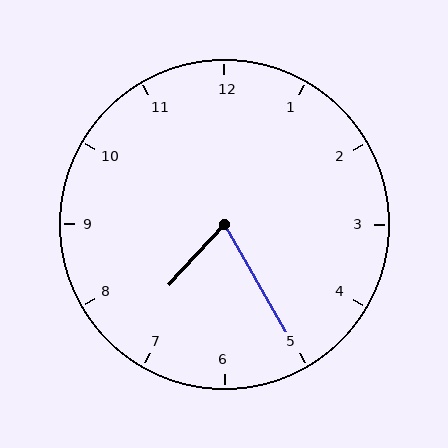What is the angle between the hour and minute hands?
Approximately 72 degrees.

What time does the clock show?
7:25.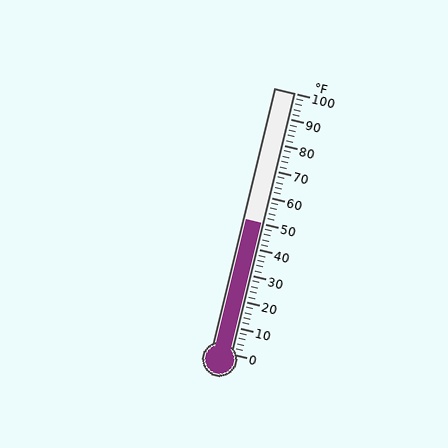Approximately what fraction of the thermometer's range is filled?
The thermometer is filled to approximately 50% of its range.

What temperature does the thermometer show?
The thermometer shows approximately 50°F.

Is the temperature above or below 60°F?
The temperature is below 60°F.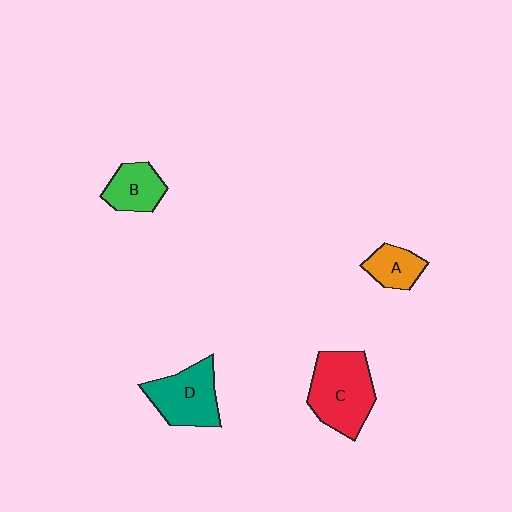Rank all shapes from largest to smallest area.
From largest to smallest: C (red), D (teal), B (green), A (orange).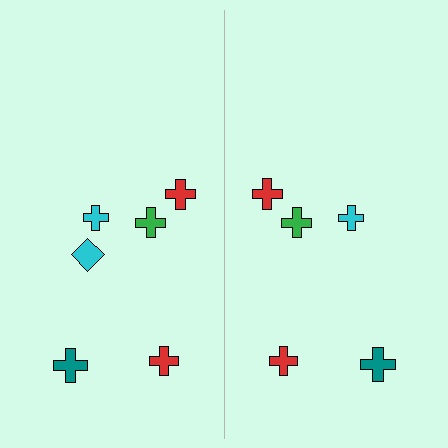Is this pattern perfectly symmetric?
No, the pattern is not perfectly symmetric. A cyan diamond is missing from the right side.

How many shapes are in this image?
There are 11 shapes in this image.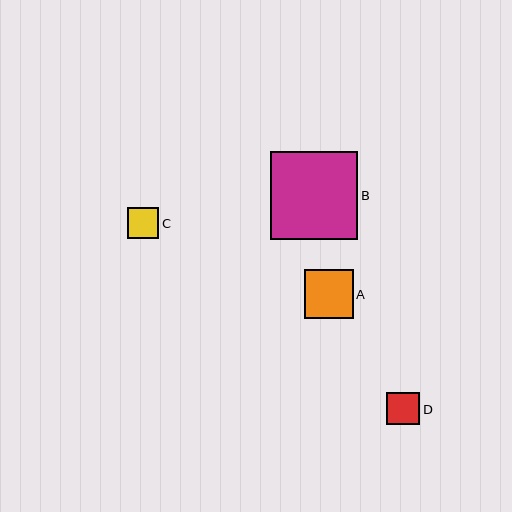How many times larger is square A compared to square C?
Square A is approximately 1.5 times the size of square C.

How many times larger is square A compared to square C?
Square A is approximately 1.5 times the size of square C.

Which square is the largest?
Square B is the largest with a size of approximately 87 pixels.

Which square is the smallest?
Square C is the smallest with a size of approximately 32 pixels.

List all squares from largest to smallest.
From largest to smallest: B, A, D, C.